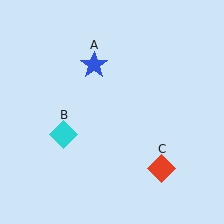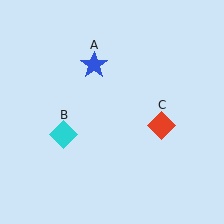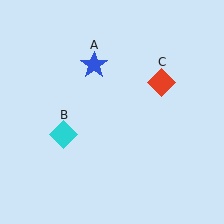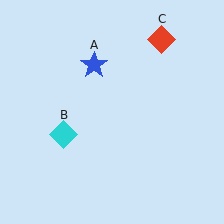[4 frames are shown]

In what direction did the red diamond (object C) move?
The red diamond (object C) moved up.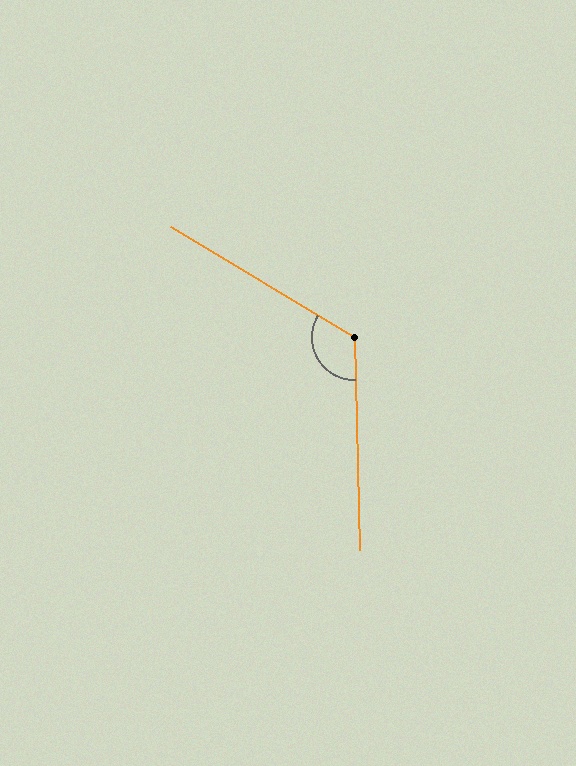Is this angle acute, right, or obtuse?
It is obtuse.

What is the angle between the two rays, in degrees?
Approximately 122 degrees.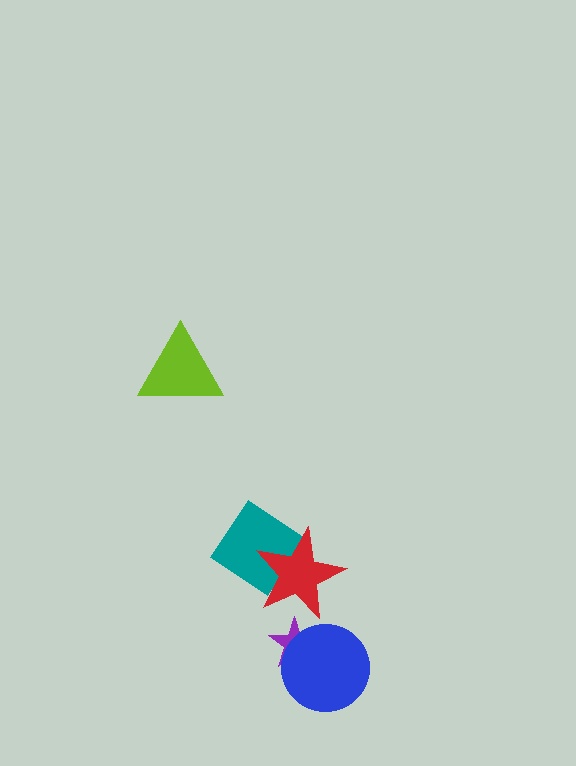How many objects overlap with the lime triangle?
0 objects overlap with the lime triangle.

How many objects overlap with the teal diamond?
1 object overlaps with the teal diamond.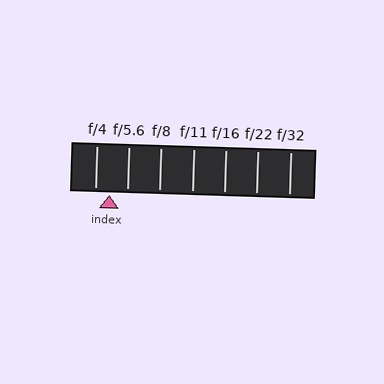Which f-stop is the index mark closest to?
The index mark is closest to f/4.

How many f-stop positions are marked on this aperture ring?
There are 7 f-stop positions marked.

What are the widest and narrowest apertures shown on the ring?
The widest aperture shown is f/4 and the narrowest is f/32.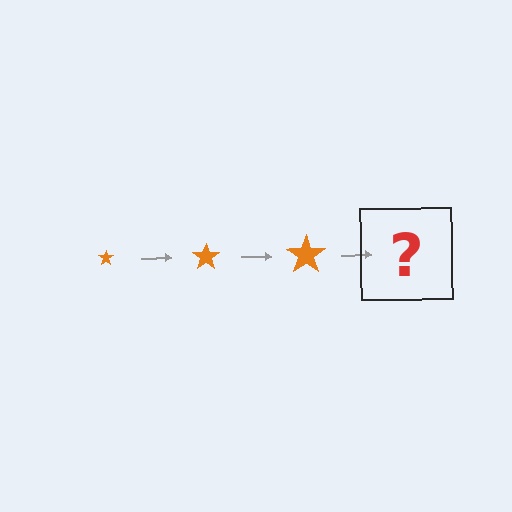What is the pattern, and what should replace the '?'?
The pattern is that the star gets progressively larger each step. The '?' should be an orange star, larger than the previous one.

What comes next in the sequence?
The next element should be an orange star, larger than the previous one.